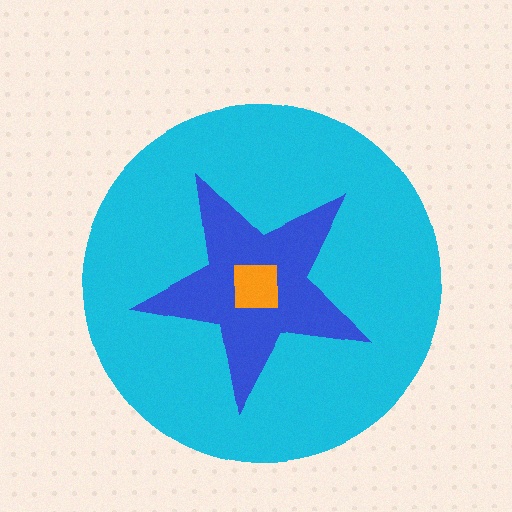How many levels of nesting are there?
3.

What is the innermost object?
The orange square.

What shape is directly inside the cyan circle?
The blue star.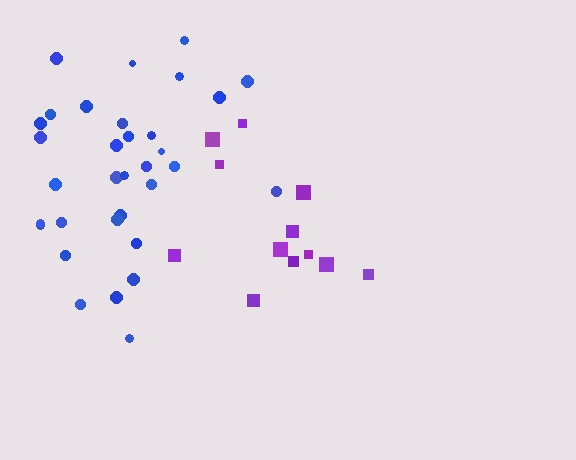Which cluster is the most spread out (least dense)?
Purple.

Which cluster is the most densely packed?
Blue.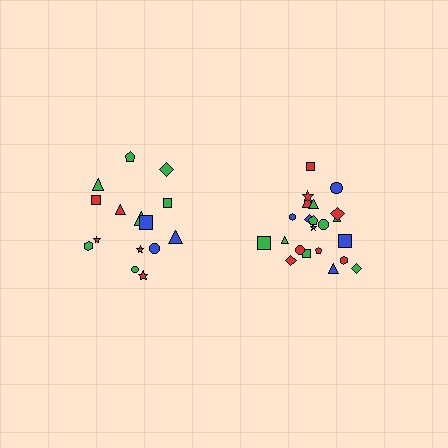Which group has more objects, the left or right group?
The right group.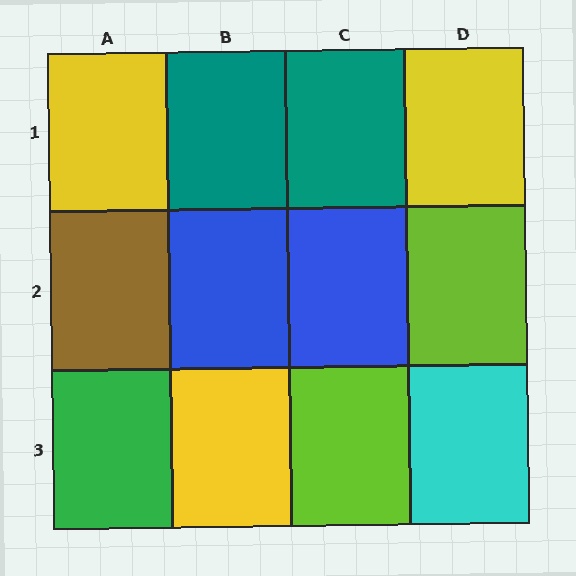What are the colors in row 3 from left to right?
Green, yellow, lime, cyan.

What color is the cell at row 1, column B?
Teal.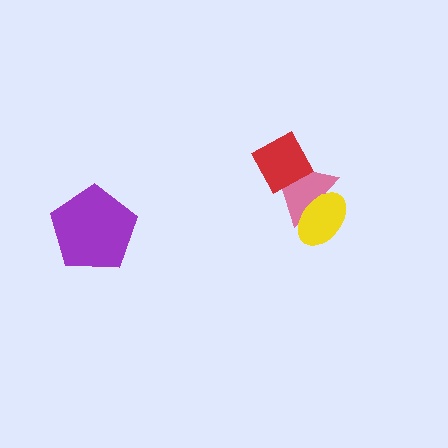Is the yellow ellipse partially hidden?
No, no other shape covers it.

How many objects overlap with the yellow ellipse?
1 object overlaps with the yellow ellipse.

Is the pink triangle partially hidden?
Yes, it is partially covered by another shape.